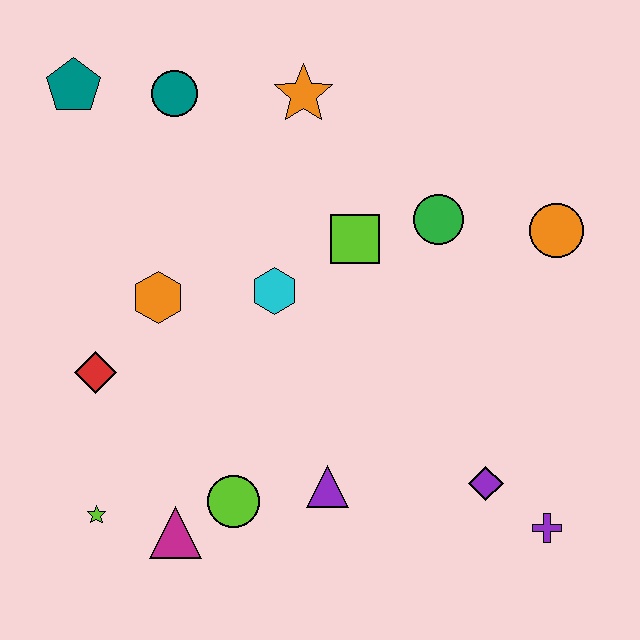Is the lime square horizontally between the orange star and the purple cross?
Yes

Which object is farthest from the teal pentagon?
The purple cross is farthest from the teal pentagon.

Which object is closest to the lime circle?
The magenta triangle is closest to the lime circle.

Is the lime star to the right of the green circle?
No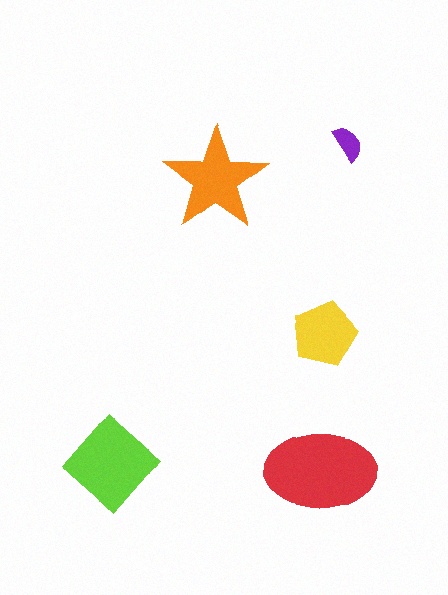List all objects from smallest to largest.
The purple semicircle, the yellow pentagon, the orange star, the lime diamond, the red ellipse.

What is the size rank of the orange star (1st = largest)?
3rd.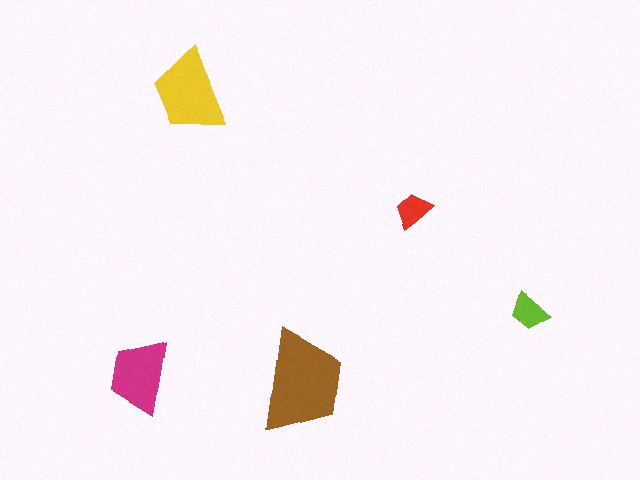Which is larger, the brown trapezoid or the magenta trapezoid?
The brown one.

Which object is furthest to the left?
The magenta trapezoid is leftmost.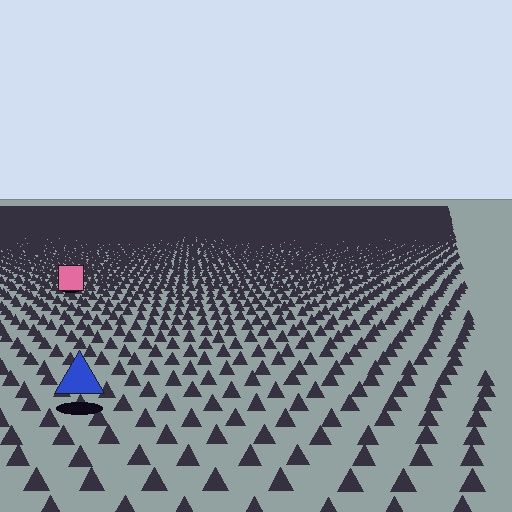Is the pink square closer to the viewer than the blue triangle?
No. The blue triangle is closer — you can tell from the texture gradient: the ground texture is coarser near it.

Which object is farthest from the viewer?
The pink square is farthest from the viewer. It appears smaller and the ground texture around it is denser.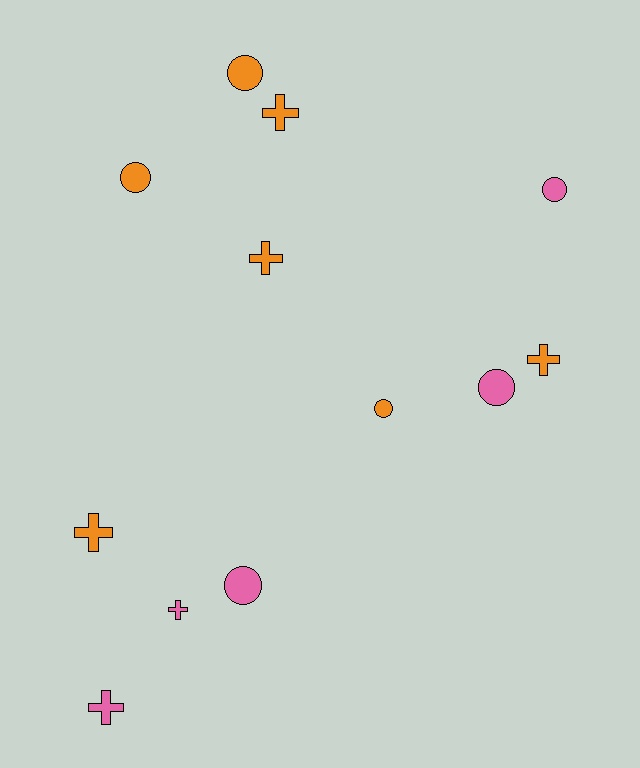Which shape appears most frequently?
Cross, with 6 objects.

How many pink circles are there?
There are 3 pink circles.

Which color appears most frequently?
Orange, with 7 objects.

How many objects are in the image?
There are 12 objects.